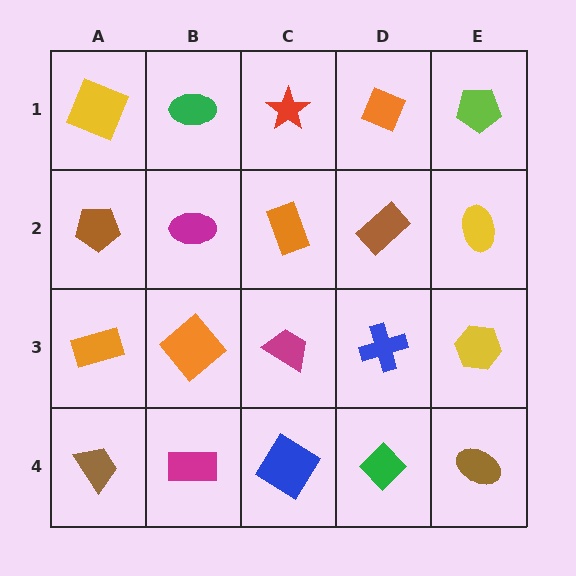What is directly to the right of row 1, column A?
A green ellipse.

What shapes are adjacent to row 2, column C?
A red star (row 1, column C), a magenta trapezoid (row 3, column C), a magenta ellipse (row 2, column B), a brown rectangle (row 2, column D).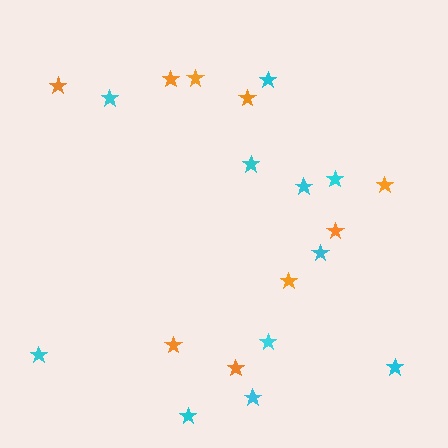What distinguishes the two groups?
There are 2 groups: one group of cyan stars (11) and one group of orange stars (9).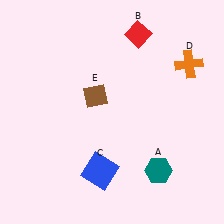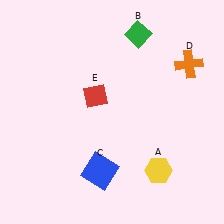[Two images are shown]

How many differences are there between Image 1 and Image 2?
There are 3 differences between the two images.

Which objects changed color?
A changed from teal to yellow. B changed from red to green. E changed from brown to red.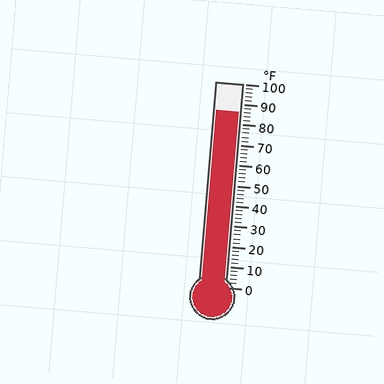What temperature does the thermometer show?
The thermometer shows approximately 86°F.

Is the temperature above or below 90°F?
The temperature is below 90°F.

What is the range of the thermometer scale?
The thermometer scale ranges from 0°F to 100°F.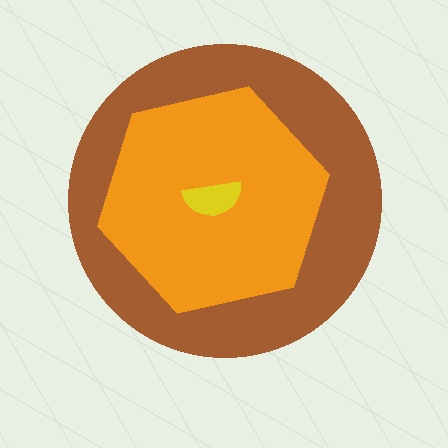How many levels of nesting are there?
3.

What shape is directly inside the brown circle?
The orange hexagon.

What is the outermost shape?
The brown circle.